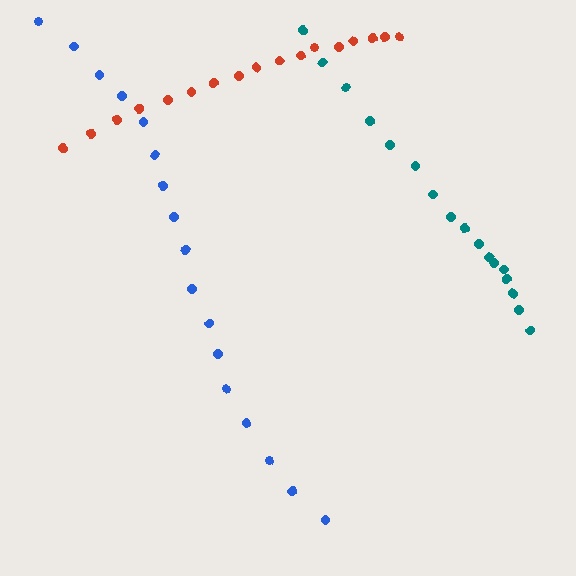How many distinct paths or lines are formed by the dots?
There are 3 distinct paths.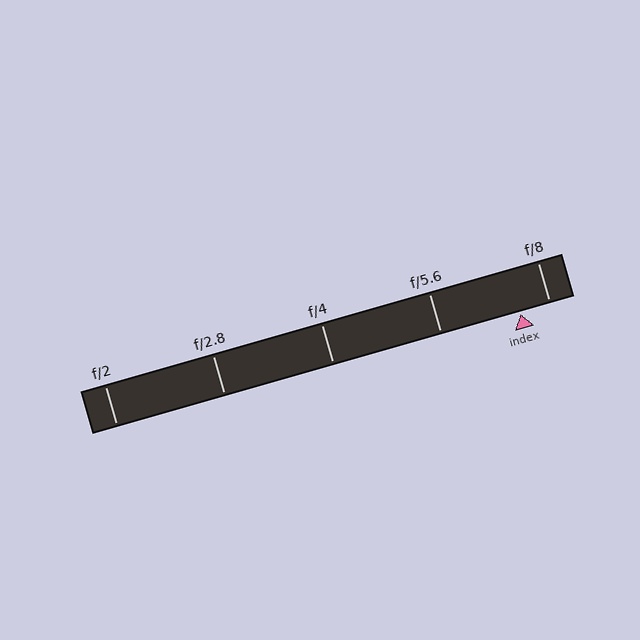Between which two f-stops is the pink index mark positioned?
The index mark is between f/5.6 and f/8.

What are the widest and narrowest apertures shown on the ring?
The widest aperture shown is f/2 and the narrowest is f/8.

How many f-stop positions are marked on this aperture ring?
There are 5 f-stop positions marked.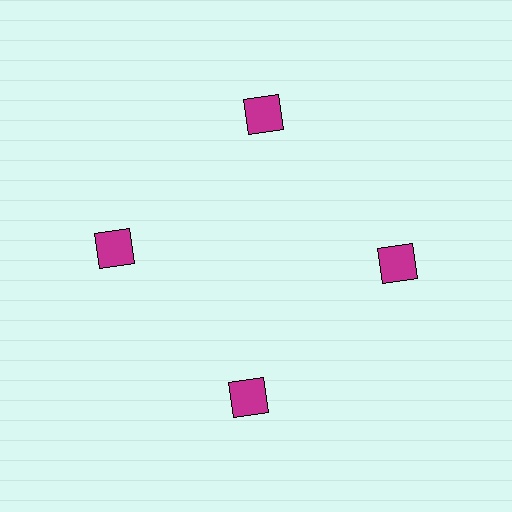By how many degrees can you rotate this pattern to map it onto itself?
The pattern maps onto itself every 90 degrees of rotation.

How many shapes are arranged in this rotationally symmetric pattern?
There are 4 shapes, arranged in 4 groups of 1.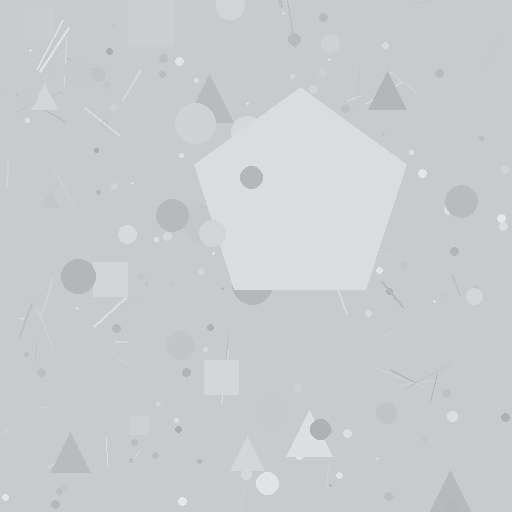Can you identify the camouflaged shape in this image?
The camouflaged shape is a pentagon.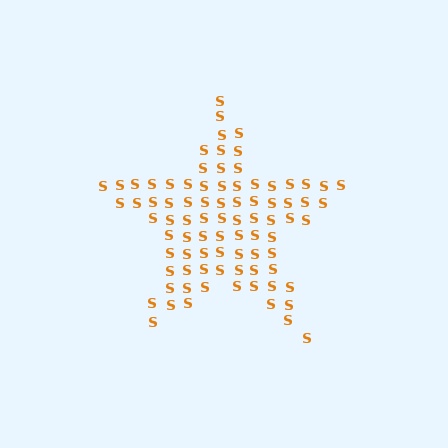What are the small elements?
The small elements are letter S's.